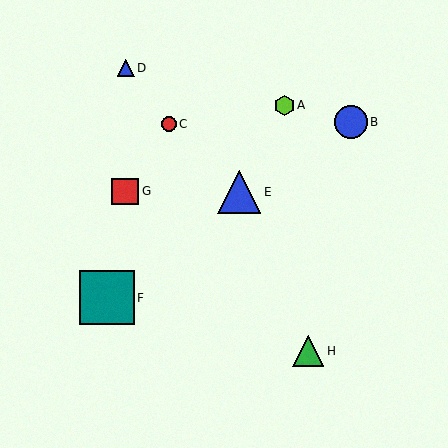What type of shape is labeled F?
Shape F is a teal square.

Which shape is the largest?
The teal square (labeled F) is the largest.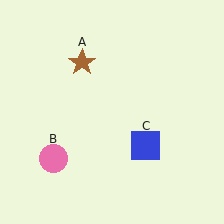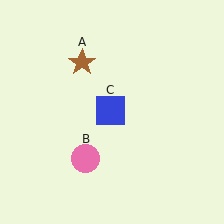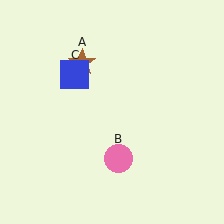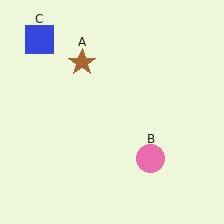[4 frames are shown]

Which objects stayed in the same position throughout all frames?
Brown star (object A) remained stationary.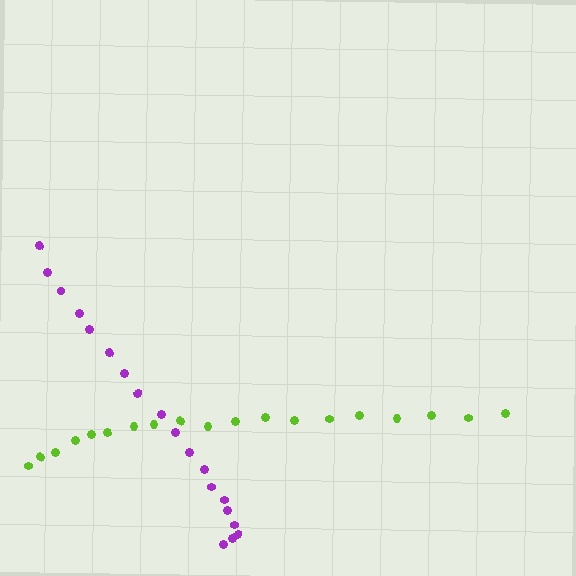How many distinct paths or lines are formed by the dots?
There are 2 distinct paths.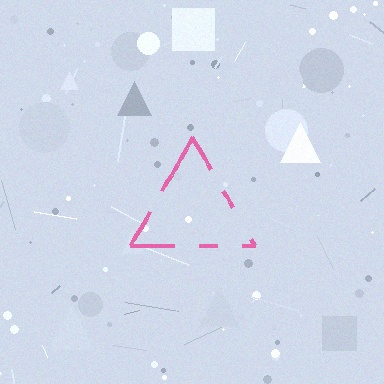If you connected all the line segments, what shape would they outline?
They would outline a triangle.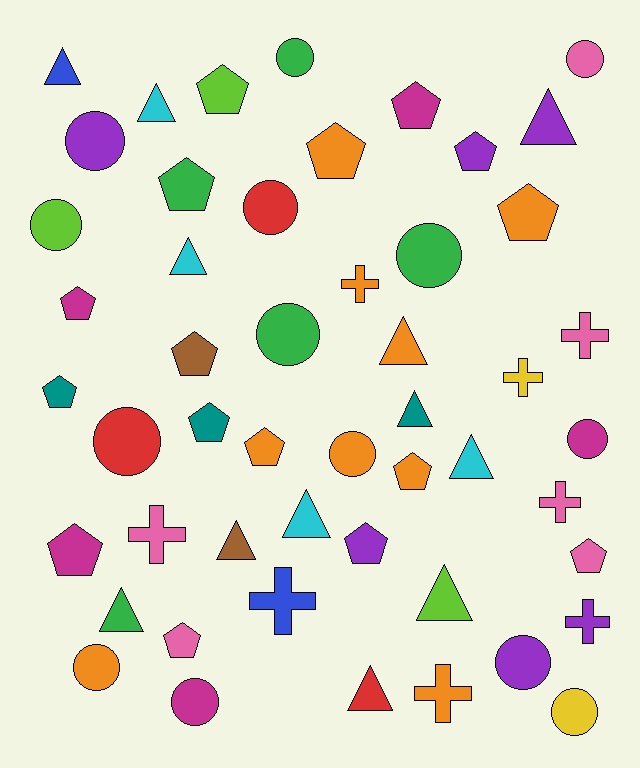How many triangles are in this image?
There are 12 triangles.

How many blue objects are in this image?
There are 2 blue objects.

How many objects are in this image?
There are 50 objects.